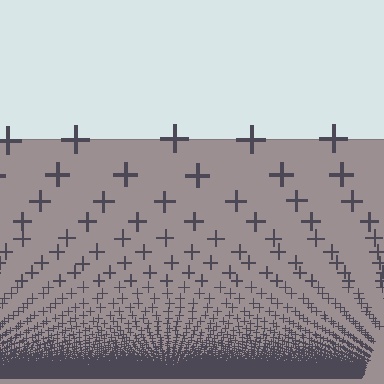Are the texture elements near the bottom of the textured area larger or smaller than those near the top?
Smaller. The gradient is inverted — elements near the bottom are smaller and denser.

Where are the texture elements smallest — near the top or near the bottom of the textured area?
Near the bottom.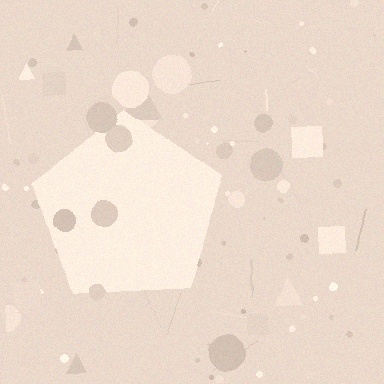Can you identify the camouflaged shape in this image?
The camouflaged shape is a pentagon.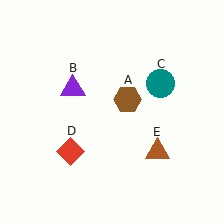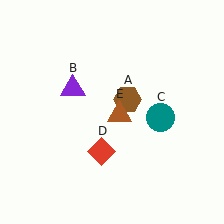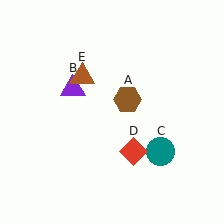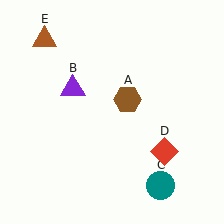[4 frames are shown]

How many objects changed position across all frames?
3 objects changed position: teal circle (object C), red diamond (object D), brown triangle (object E).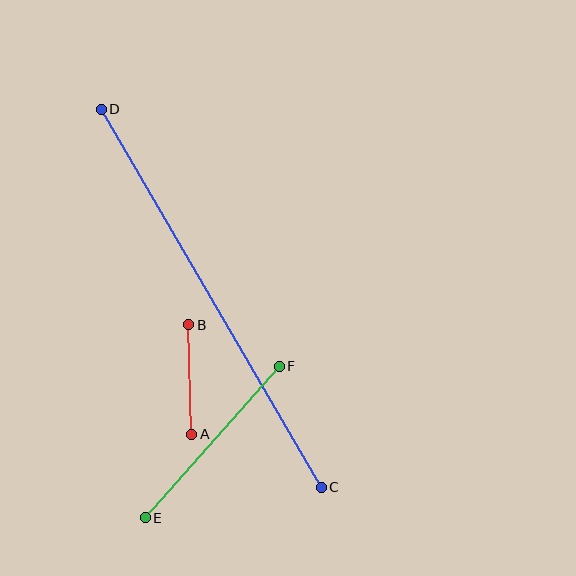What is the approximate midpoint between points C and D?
The midpoint is at approximately (211, 298) pixels.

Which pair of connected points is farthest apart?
Points C and D are farthest apart.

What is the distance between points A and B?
The distance is approximately 109 pixels.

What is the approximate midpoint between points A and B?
The midpoint is at approximately (190, 379) pixels.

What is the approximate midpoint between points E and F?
The midpoint is at approximately (212, 442) pixels.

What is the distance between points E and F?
The distance is approximately 202 pixels.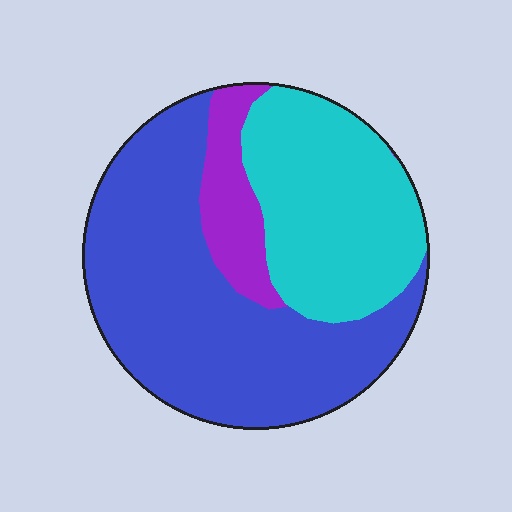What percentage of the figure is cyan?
Cyan covers about 35% of the figure.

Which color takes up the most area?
Blue, at roughly 55%.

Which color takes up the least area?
Purple, at roughly 10%.